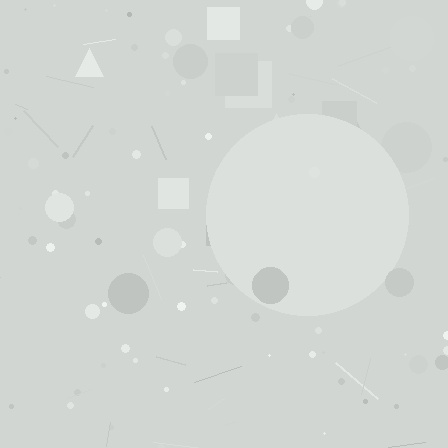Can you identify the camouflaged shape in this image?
The camouflaged shape is a circle.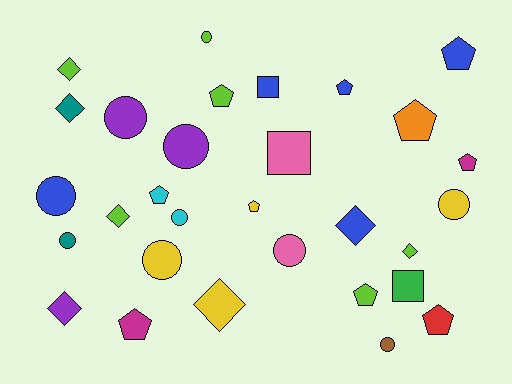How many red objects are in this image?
There is 1 red object.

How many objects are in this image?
There are 30 objects.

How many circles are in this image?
There are 10 circles.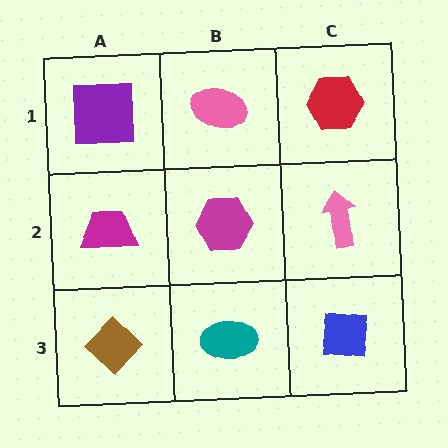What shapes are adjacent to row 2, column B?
A pink ellipse (row 1, column B), a teal ellipse (row 3, column B), a magenta trapezoid (row 2, column A), a pink arrow (row 2, column C).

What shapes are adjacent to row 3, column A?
A magenta trapezoid (row 2, column A), a teal ellipse (row 3, column B).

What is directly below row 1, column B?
A magenta hexagon.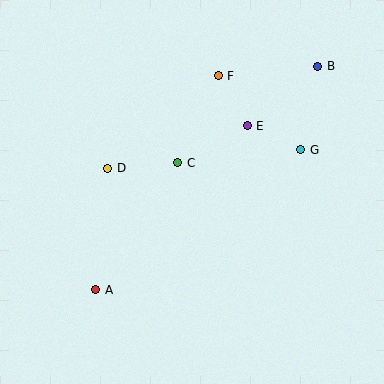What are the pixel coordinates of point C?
Point C is at (178, 163).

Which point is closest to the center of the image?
Point C at (178, 163) is closest to the center.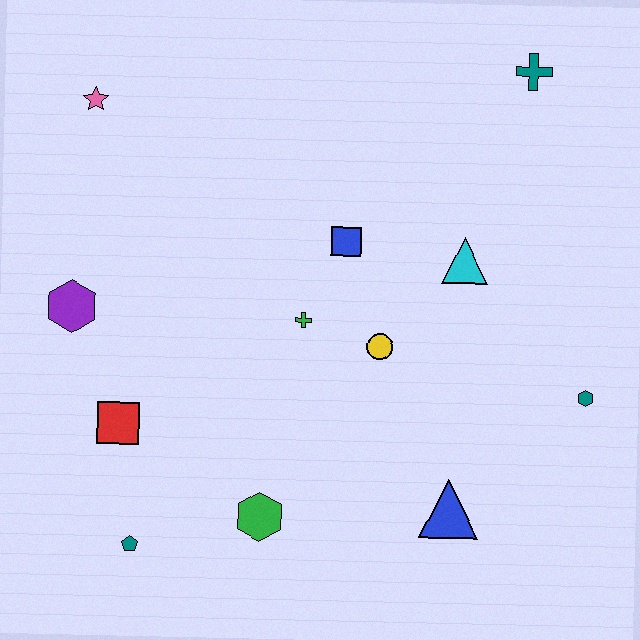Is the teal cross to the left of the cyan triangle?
No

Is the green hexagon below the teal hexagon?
Yes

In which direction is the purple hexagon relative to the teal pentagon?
The purple hexagon is above the teal pentagon.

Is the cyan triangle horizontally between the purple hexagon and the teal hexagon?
Yes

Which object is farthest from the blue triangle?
The pink star is farthest from the blue triangle.